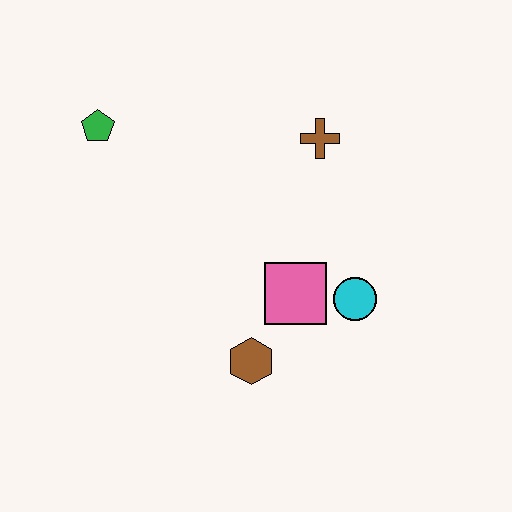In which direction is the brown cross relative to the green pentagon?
The brown cross is to the right of the green pentagon.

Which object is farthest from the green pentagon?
The cyan circle is farthest from the green pentagon.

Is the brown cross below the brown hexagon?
No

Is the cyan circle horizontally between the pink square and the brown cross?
No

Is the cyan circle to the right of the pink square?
Yes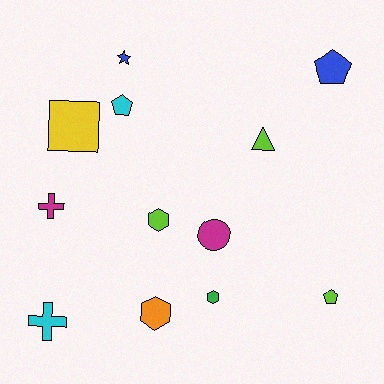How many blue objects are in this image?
There are 2 blue objects.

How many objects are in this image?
There are 12 objects.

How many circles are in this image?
There is 1 circle.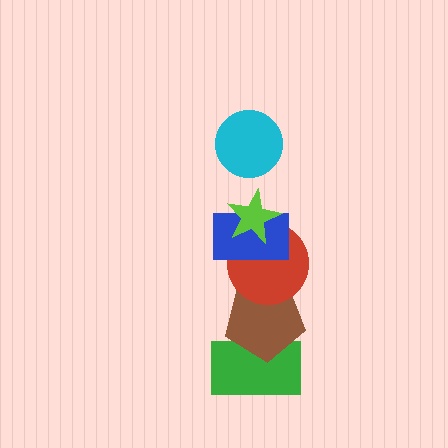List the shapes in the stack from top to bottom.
From top to bottom: the cyan circle, the lime star, the blue rectangle, the red circle, the brown pentagon, the green rectangle.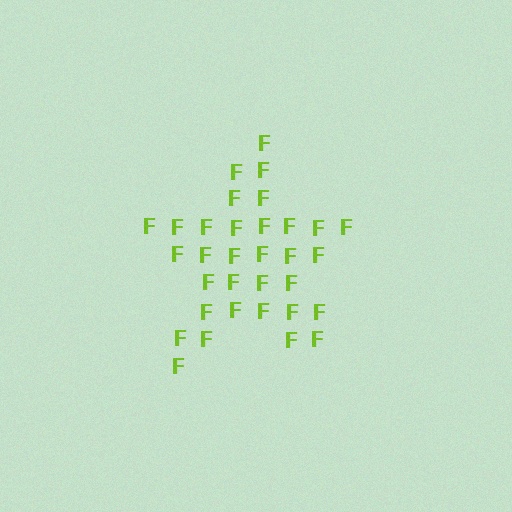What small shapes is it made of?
It is made of small letter F's.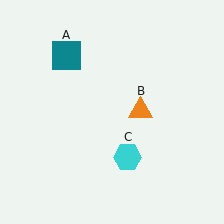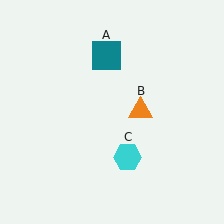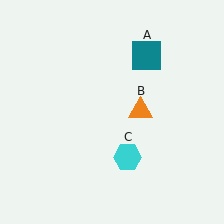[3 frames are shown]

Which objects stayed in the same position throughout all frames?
Orange triangle (object B) and cyan hexagon (object C) remained stationary.